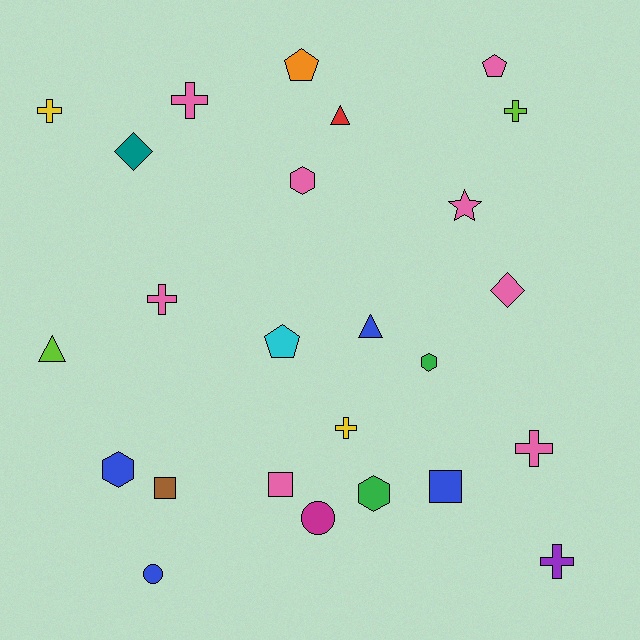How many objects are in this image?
There are 25 objects.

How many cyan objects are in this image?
There is 1 cyan object.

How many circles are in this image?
There are 2 circles.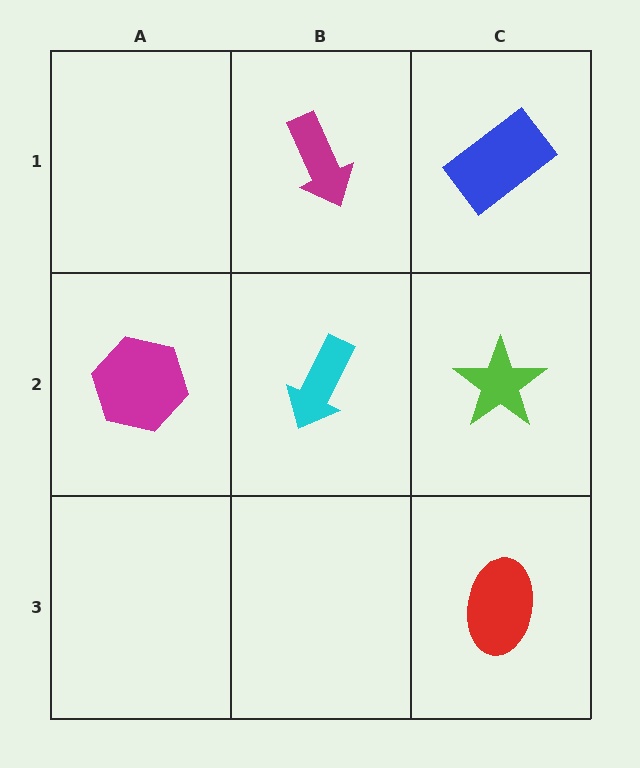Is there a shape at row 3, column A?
No, that cell is empty.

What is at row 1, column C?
A blue rectangle.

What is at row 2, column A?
A magenta hexagon.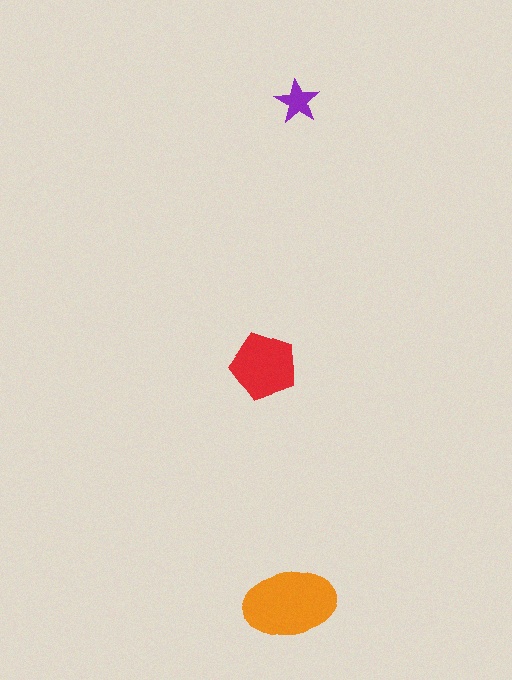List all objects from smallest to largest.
The purple star, the red pentagon, the orange ellipse.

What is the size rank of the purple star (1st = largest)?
3rd.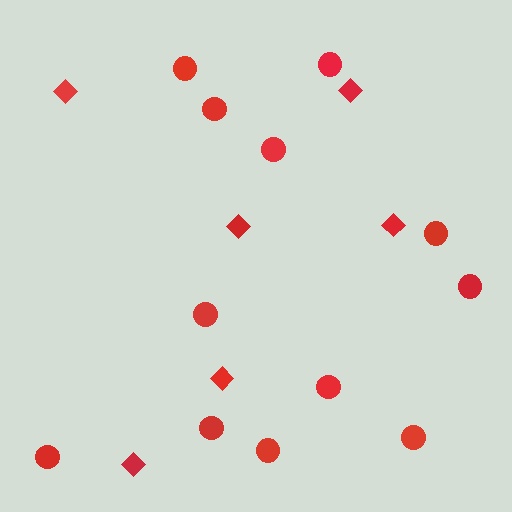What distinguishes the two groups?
There are 2 groups: one group of circles (12) and one group of diamonds (6).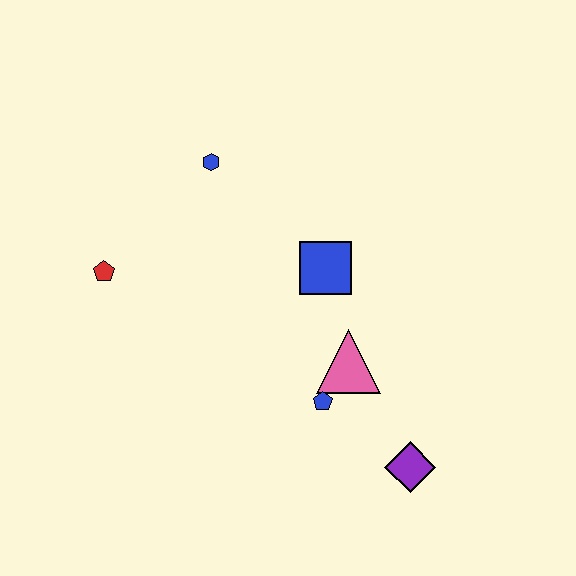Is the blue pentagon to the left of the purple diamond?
Yes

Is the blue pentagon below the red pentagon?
Yes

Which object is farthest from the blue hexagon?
The purple diamond is farthest from the blue hexagon.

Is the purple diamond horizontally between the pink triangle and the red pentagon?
No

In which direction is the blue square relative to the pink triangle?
The blue square is above the pink triangle.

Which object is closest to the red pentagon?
The blue hexagon is closest to the red pentagon.